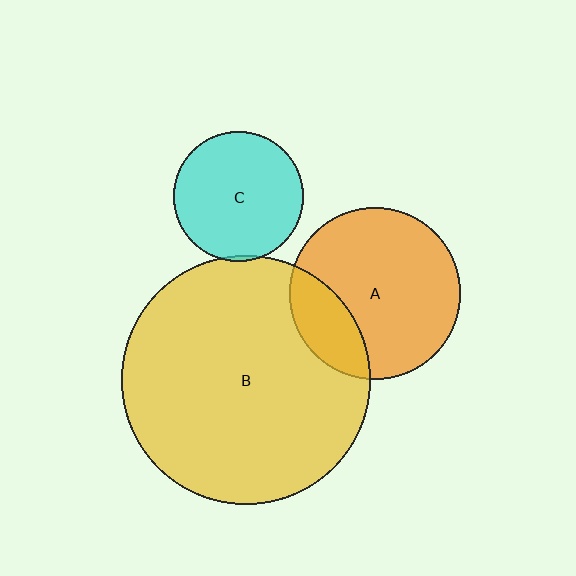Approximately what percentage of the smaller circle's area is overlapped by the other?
Approximately 20%.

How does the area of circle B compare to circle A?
Approximately 2.1 times.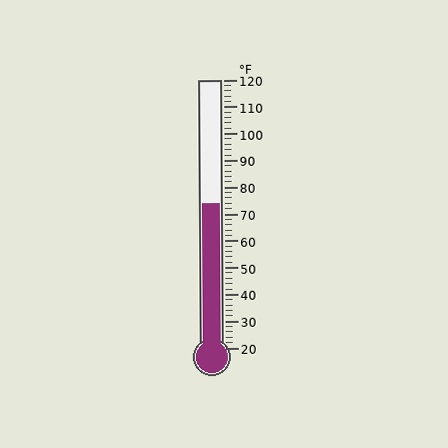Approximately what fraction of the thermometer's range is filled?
The thermometer is filled to approximately 55% of its range.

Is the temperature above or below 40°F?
The temperature is above 40°F.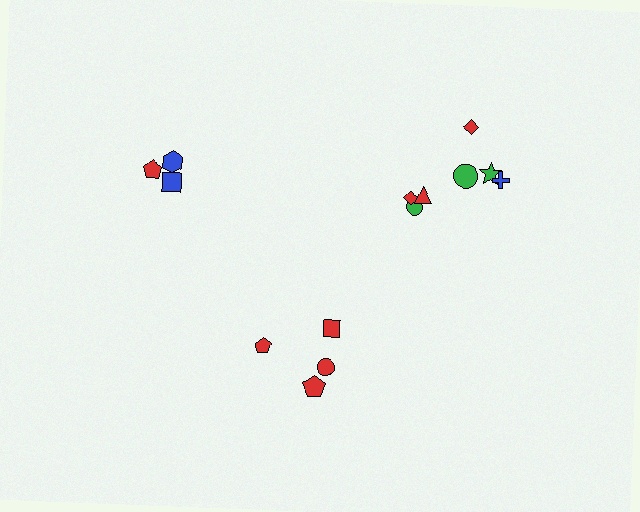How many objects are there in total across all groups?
There are 14 objects.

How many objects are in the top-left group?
There are 3 objects.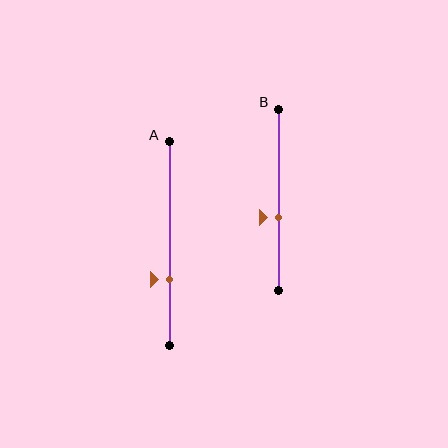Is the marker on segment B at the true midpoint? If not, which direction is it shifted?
No, the marker on segment B is shifted downward by about 10% of the segment length.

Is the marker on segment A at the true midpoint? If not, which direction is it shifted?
No, the marker on segment A is shifted downward by about 18% of the segment length.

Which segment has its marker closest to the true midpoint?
Segment B has its marker closest to the true midpoint.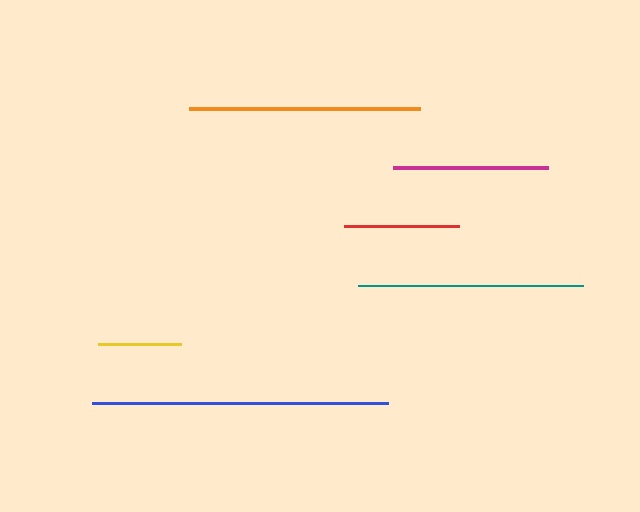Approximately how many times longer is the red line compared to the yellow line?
The red line is approximately 1.4 times the length of the yellow line.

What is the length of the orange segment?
The orange segment is approximately 230 pixels long.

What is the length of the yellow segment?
The yellow segment is approximately 83 pixels long.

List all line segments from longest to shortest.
From longest to shortest: blue, orange, teal, magenta, red, yellow.